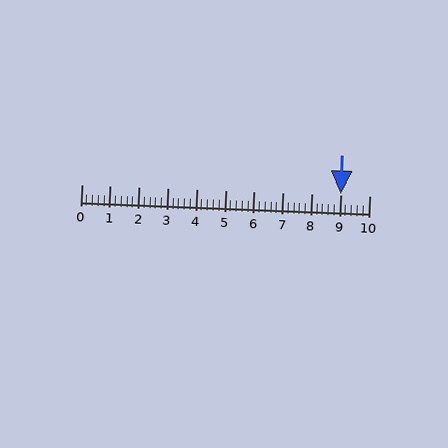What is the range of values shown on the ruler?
The ruler shows values from 0 to 10.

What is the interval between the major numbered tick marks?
The major tick marks are spaced 1 units apart.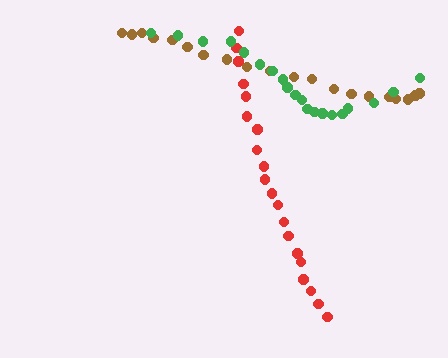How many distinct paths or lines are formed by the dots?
There are 3 distinct paths.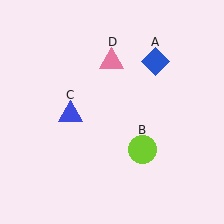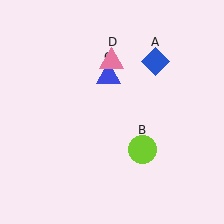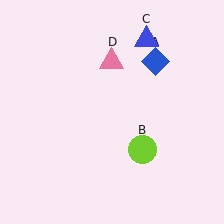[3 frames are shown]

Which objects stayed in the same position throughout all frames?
Blue diamond (object A) and lime circle (object B) and pink triangle (object D) remained stationary.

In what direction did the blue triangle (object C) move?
The blue triangle (object C) moved up and to the right.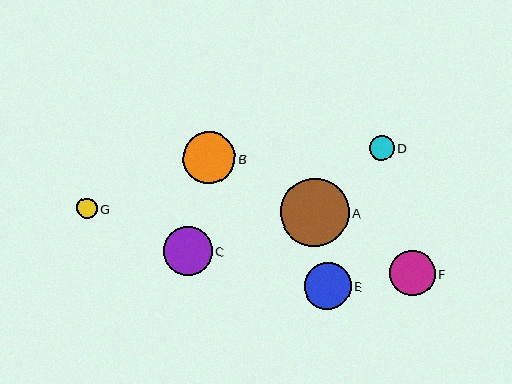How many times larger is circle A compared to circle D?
Circle A is approximately 2.8 times the size of circle D.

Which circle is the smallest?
Circle G is the smallest with a size of approximately 21 pixels.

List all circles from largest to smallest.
From largest to smallest: A, B, C, E, F, D, G.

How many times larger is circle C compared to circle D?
Circle C is approximately 1.9 times the size of circle D.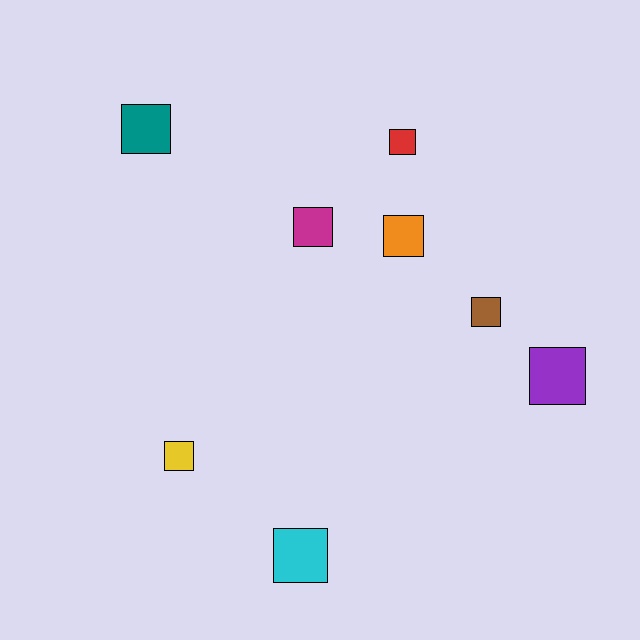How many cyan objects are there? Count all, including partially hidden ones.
There is 1 cyan object.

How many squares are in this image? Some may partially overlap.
There are 8 squares.